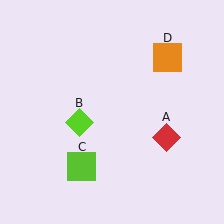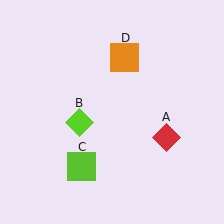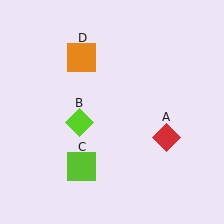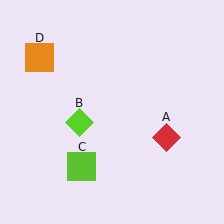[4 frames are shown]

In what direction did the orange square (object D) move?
The orange square (object D) moved left.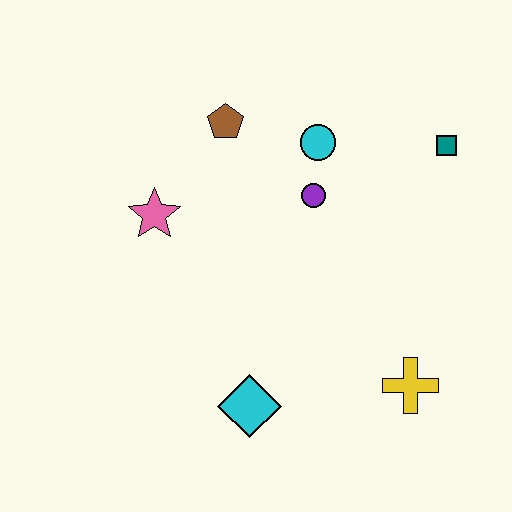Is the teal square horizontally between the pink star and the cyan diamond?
No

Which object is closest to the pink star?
The brown pentagon is closest to the pink star.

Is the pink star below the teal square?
Yes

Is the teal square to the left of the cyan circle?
No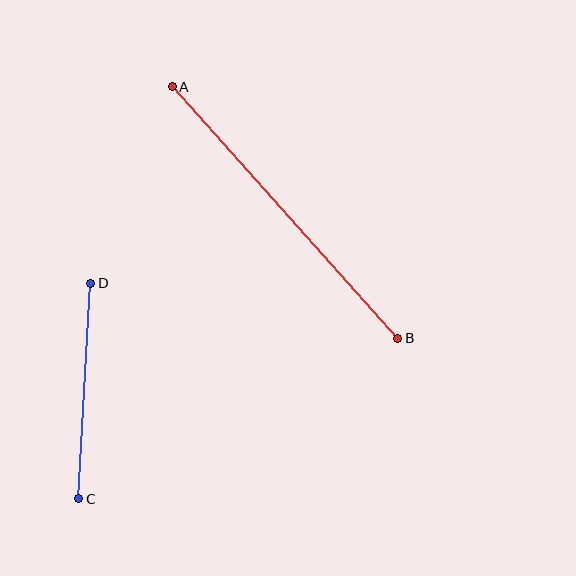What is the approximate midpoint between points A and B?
The midpoint is at approximately (285, 213) pixels.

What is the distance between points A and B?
The distance is approximately 338 pixels.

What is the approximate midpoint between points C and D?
The midpoint is at approximately (85, 391) pixels.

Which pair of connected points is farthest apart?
Points A and B are farthest apart.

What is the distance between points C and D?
The distance is approximately 216 pixels.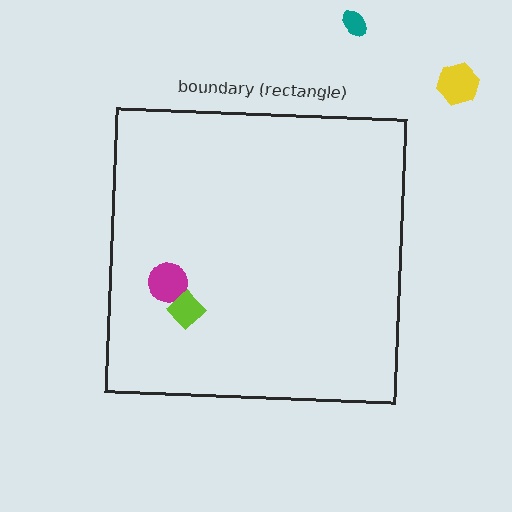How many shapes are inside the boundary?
2 inside, 2 outside.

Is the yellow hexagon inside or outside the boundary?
Outside.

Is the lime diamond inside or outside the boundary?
Inside.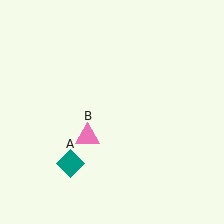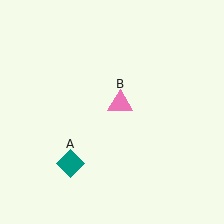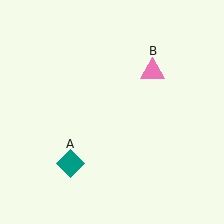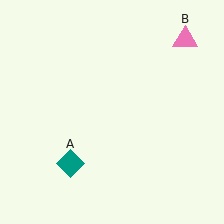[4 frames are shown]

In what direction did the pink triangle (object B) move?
The pink triangle (object B) moved up and to the right.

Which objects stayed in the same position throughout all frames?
Teal diamond (object A) remained stationary.